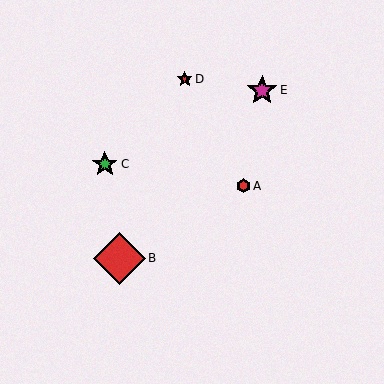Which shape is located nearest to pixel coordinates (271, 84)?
The magenta star (labeled E) at (262, 90) is nearest to that location.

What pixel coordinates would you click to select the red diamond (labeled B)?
Click at (119, 258) to select the red diamond B.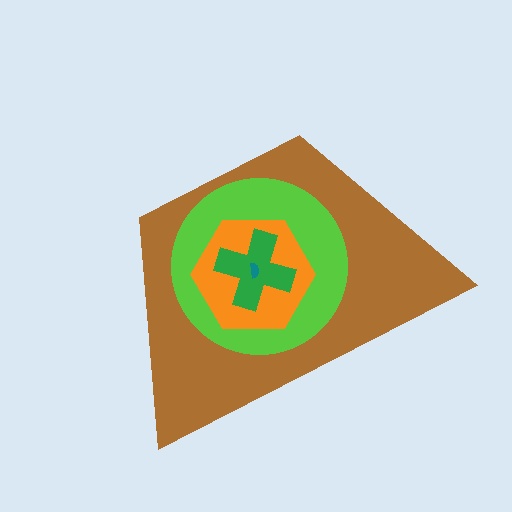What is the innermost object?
The teal semicircle.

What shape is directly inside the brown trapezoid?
The lime circle.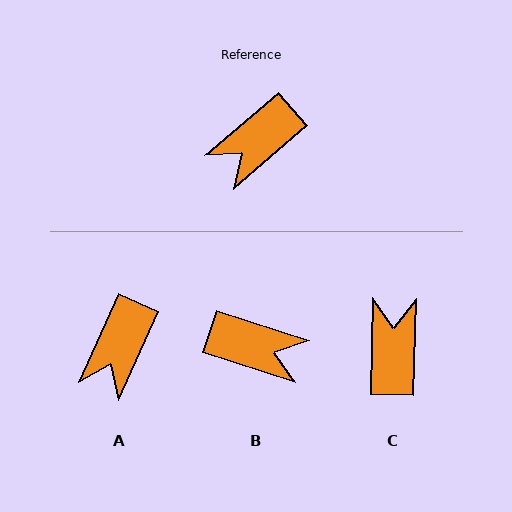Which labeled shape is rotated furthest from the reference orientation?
C, about 132 degrees away.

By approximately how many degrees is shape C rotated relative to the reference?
Approximately 132 degrees clockwise.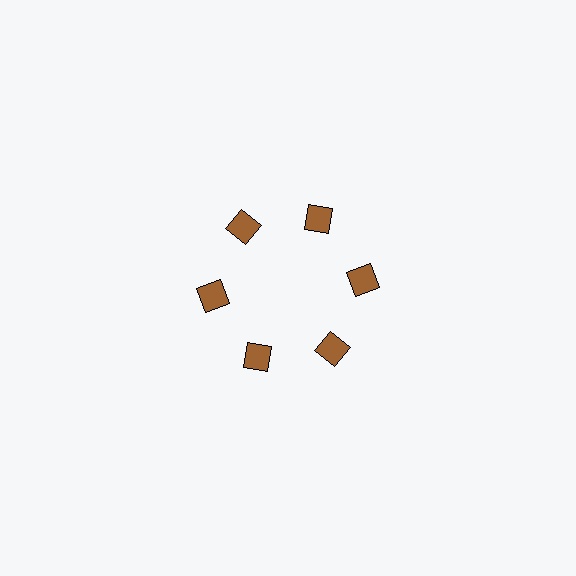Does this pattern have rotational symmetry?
Yes, this pattern has 6-fold rotational symmetry. It looks the same after rotating 60 degrees around the center.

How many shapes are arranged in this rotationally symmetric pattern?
There are 6 shapes, arranged in 6 groups of 1.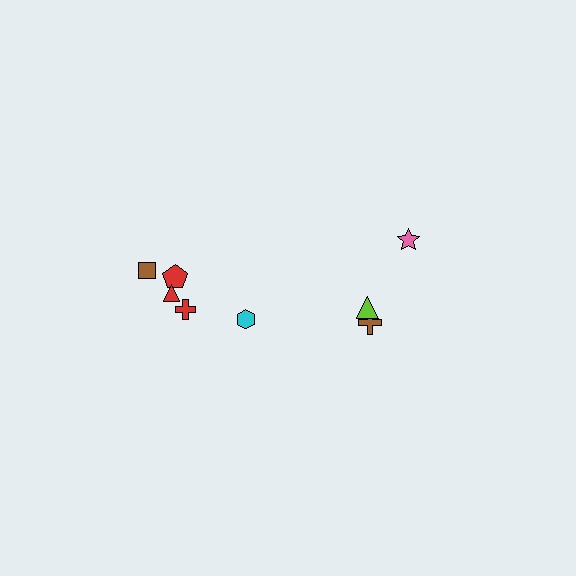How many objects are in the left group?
There are 5 objects.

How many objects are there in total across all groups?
There are 8 objects.